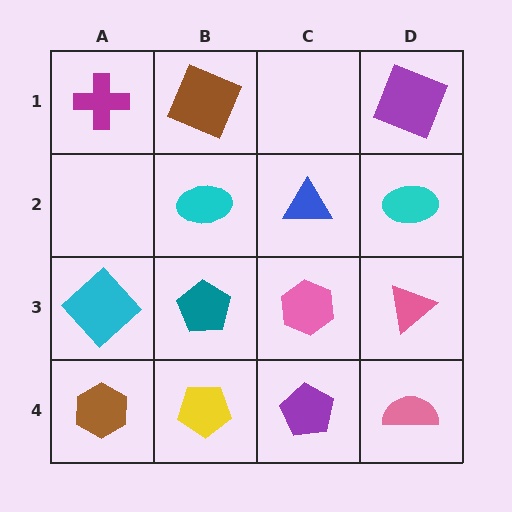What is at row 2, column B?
A cyan ellipse.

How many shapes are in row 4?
4 shapes.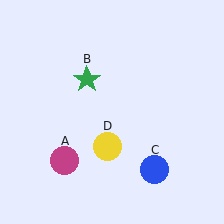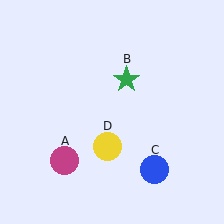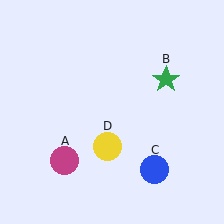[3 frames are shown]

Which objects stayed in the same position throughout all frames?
Magenta circle (object A) and blue circle (object C) and yellow circle (object D) remained stationary.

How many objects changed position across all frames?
1 object changed position: green star (object B).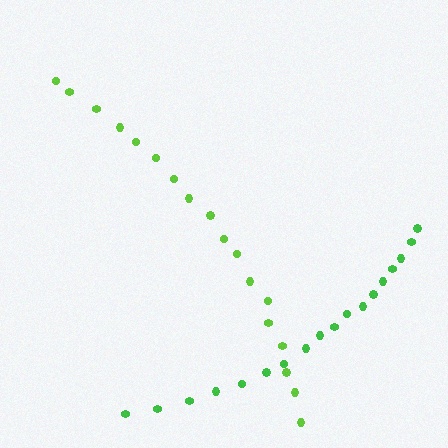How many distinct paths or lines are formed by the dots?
There are 2 distinct paths.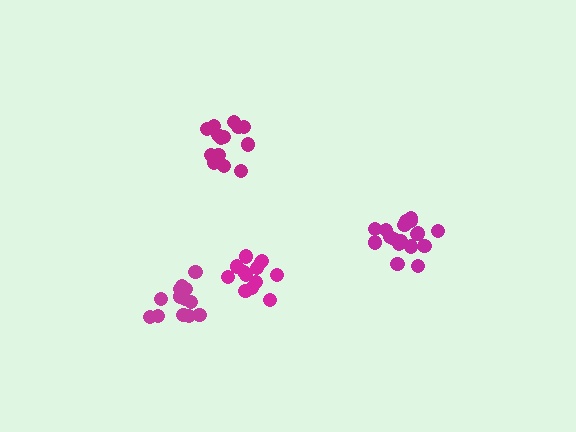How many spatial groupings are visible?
There are 4 spatial groupings.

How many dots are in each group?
Group 1: 14 dots, Group 2: 14 dots, Group 3: 18 dots, Group 4: 13 dots (59 total).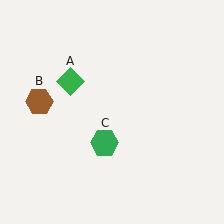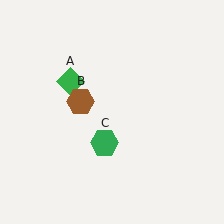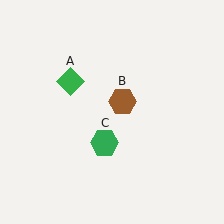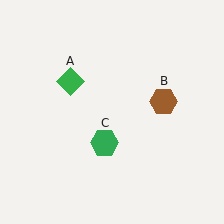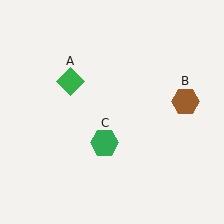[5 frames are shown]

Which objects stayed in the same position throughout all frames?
Green diamond (object A) and green hexagon (object C) remained stationary.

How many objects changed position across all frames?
1 object changed position: brown hexagon (object B).